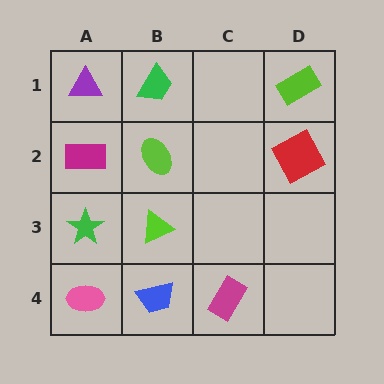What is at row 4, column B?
A blue trapezoid.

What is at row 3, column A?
A green star.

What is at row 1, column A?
A purple triangle.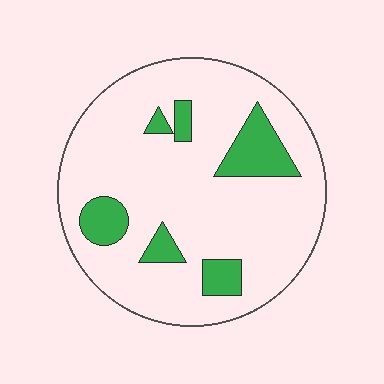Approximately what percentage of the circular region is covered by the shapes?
Approximately 15%.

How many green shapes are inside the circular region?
6.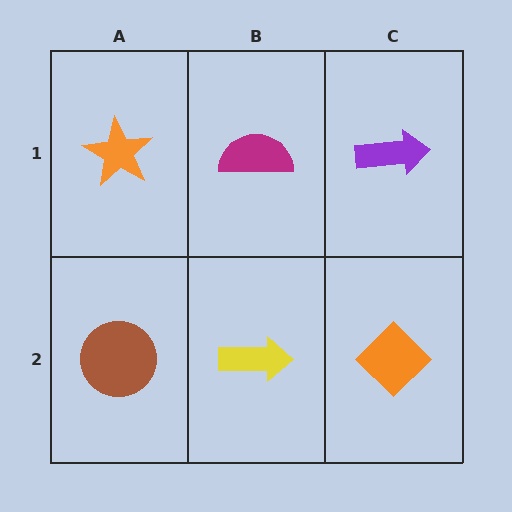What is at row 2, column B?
A yellow arrow.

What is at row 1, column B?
A magenta semicircle.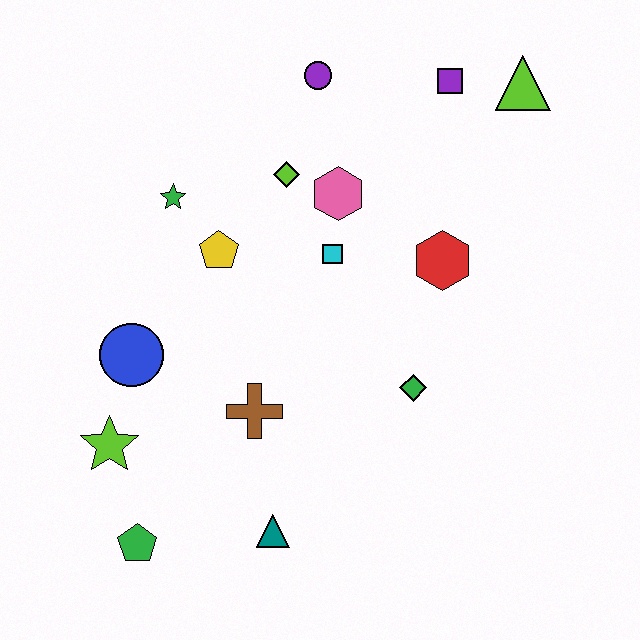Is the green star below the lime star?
No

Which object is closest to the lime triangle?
The purple square is closest to the lime triangle.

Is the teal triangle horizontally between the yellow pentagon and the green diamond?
Yes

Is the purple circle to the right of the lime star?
Yes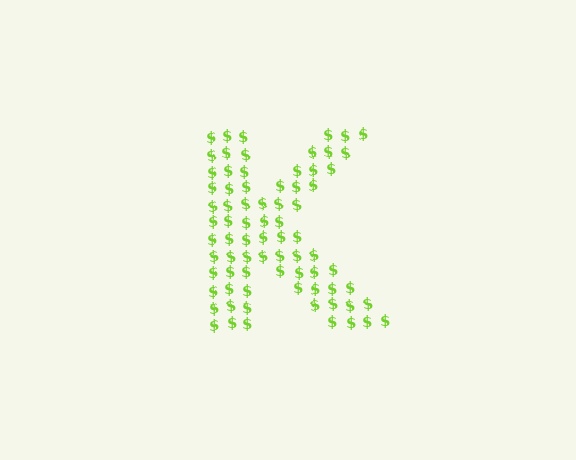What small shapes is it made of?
It is made of small dollar signs.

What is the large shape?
The large shape is the letter K.